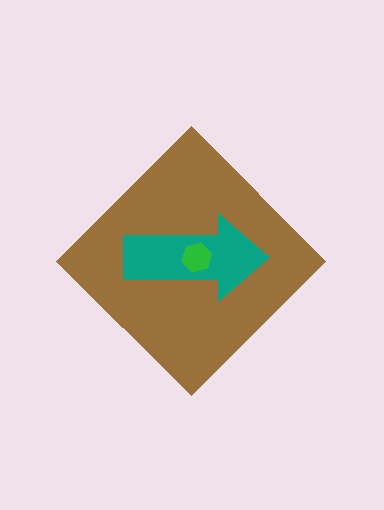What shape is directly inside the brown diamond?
The teal arrow.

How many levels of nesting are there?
3.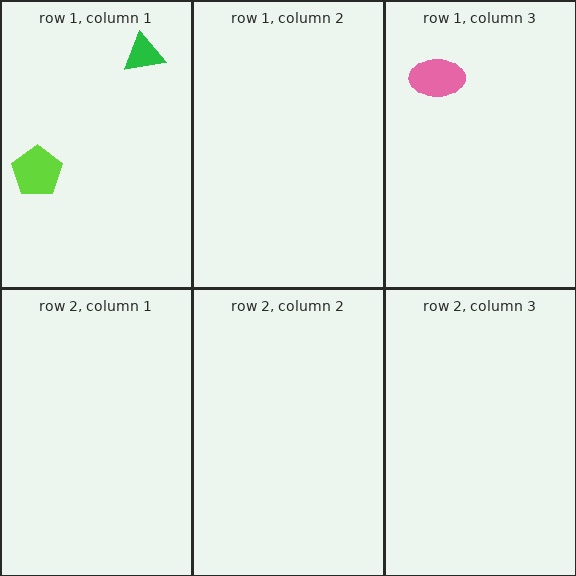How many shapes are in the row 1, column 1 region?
2.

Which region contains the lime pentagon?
The row 1, column 1 region.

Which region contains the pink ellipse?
The row 1, column 3 region.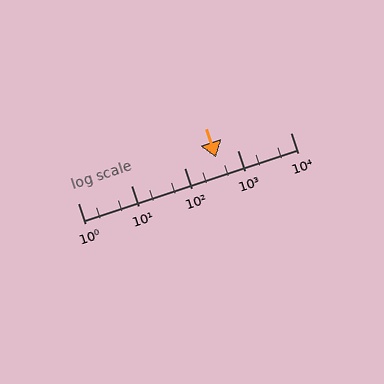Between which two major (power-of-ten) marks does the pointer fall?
The pointer is between 100 and 1000.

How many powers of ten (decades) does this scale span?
The scale spans 4 decades, from 1 to 10000.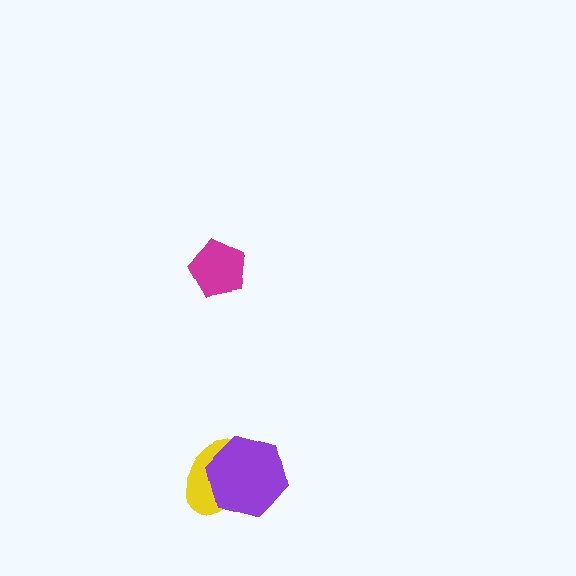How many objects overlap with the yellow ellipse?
1 object overlaps with the yellow ellipse.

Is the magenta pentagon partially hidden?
No, no other shape covers it.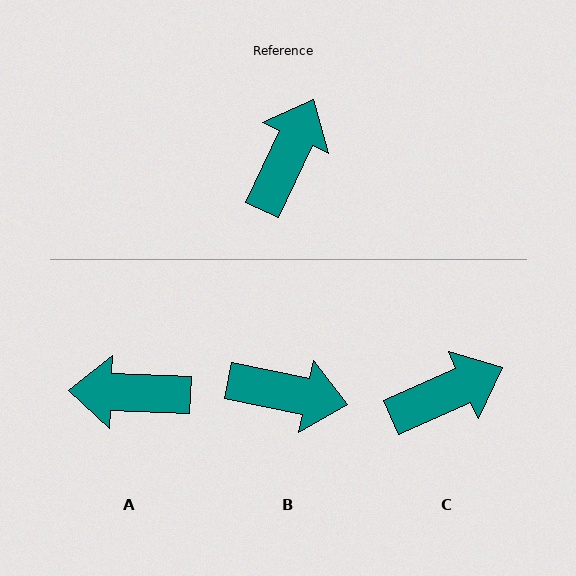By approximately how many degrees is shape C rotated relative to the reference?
Approximately 41 degrees clockwise.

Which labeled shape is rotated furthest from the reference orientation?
A, about 113 degrees away.